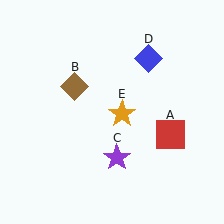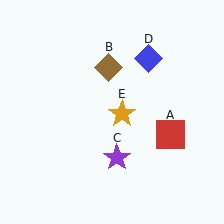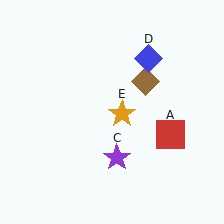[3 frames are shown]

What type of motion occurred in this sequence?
The brown diamond (object B) rotated clockwise around the center of the scene.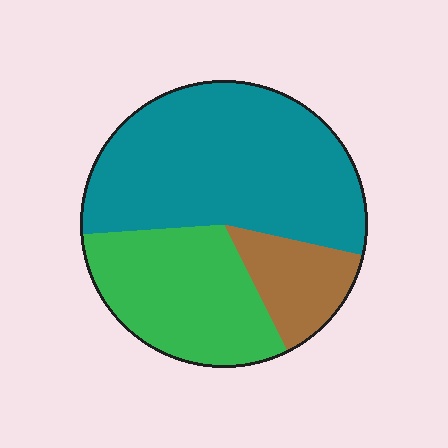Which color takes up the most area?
Teal, at roughly 55%.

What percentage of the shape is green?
Green takes up about one third (1/3) of the shape.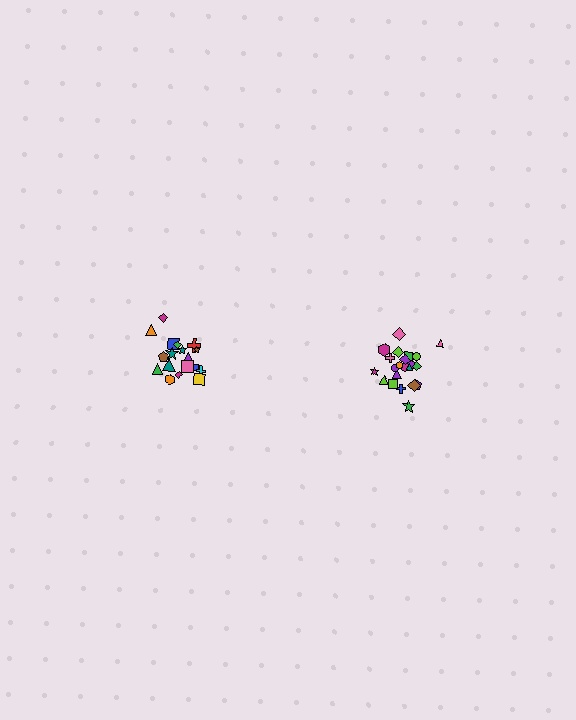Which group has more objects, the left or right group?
The right group.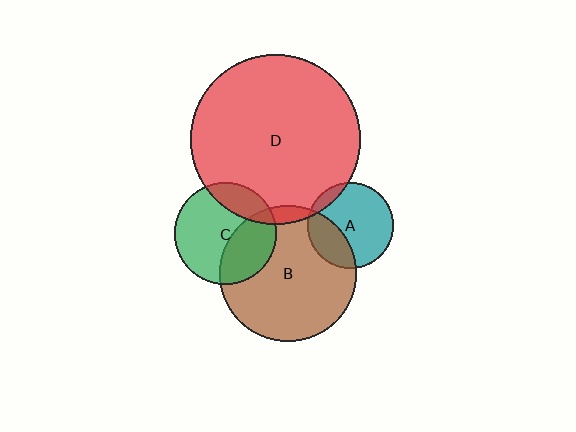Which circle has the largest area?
Circle D (red).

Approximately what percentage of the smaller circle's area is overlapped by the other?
Approximately 35%.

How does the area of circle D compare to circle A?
Approximately 3.9 times.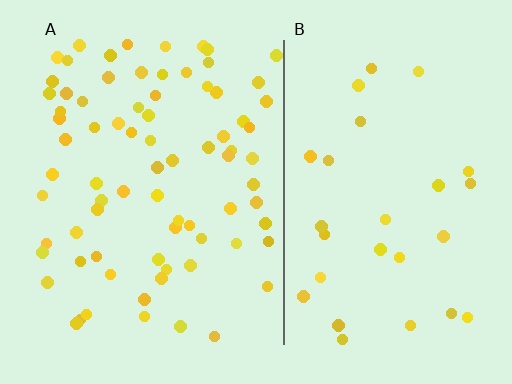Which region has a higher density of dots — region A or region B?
A (the left).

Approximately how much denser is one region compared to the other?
Approximately 2.7× — region A over region B.